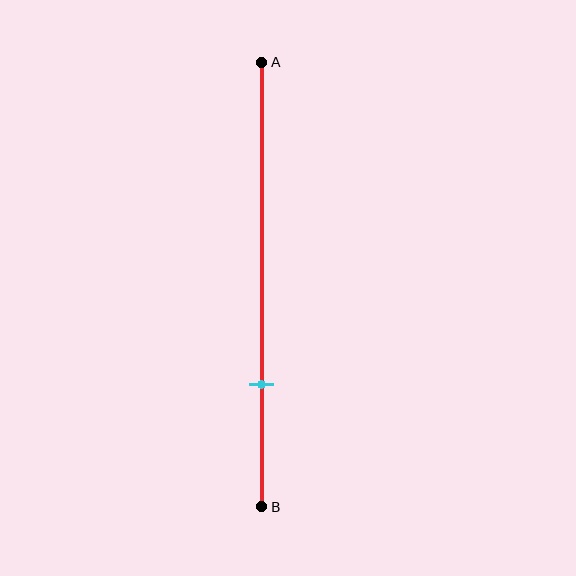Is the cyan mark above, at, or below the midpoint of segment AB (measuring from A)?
The cyan mark is below the midpoint of segment AB.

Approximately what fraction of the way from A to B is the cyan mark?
The cyan mark is approximately 75% of the way from A to B.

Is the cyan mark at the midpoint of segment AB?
No, the mark is at about 75% from A, not at the 50% midpoint.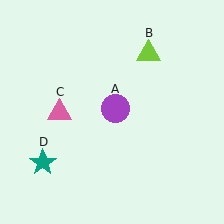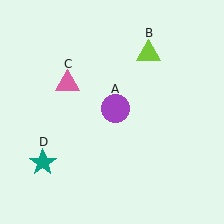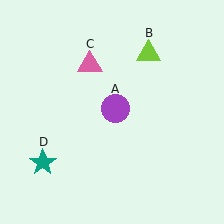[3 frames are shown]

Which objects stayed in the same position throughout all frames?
Purple circle (object A) and lime triangle (object B) and teal star (object D) remained stationary.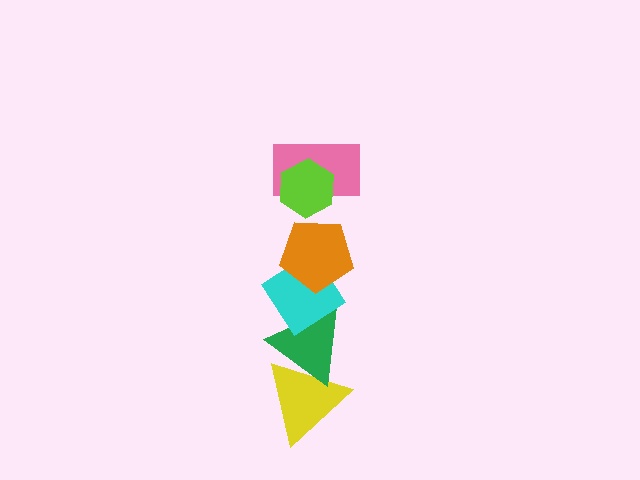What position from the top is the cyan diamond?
The cyan diamond is 4th from the top.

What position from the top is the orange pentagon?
The orange pentagon is 3rd from the top.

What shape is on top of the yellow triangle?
The green triangle is on top of the yellow triangle.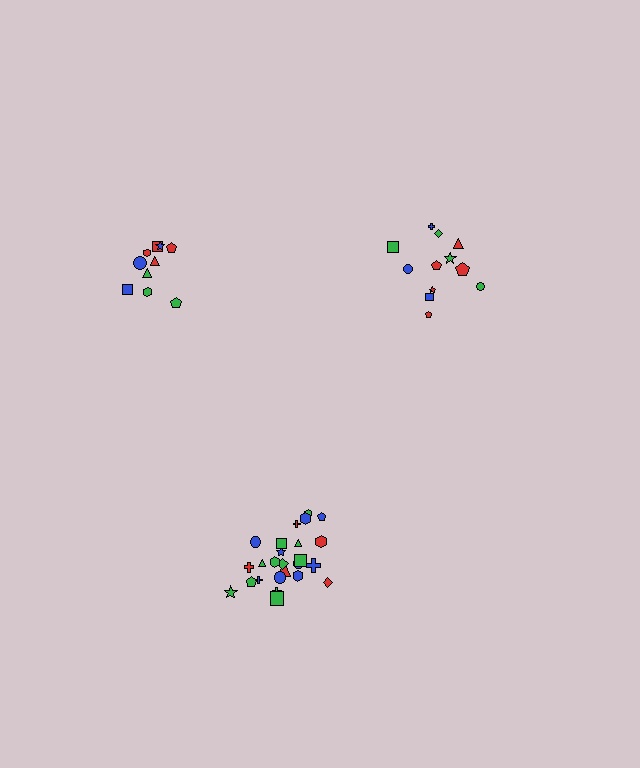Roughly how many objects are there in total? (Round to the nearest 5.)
Roughly 45 objects in total.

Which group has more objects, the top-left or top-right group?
The top-right group.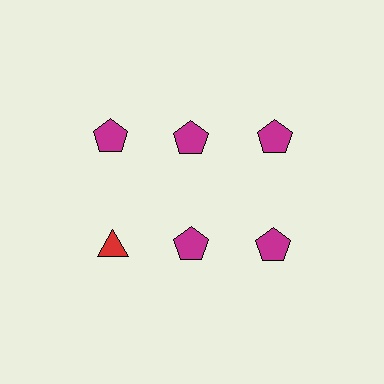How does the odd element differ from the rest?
It differs in both color (red instead of magenta) and shape (triangle instead of pentagon).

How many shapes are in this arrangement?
There are 6 shapes arranged in a grid pattern.